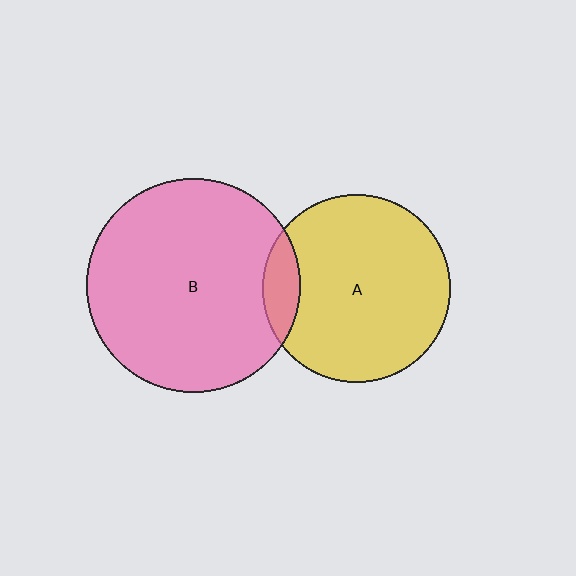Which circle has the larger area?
Circle B (pink).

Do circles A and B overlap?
Yes.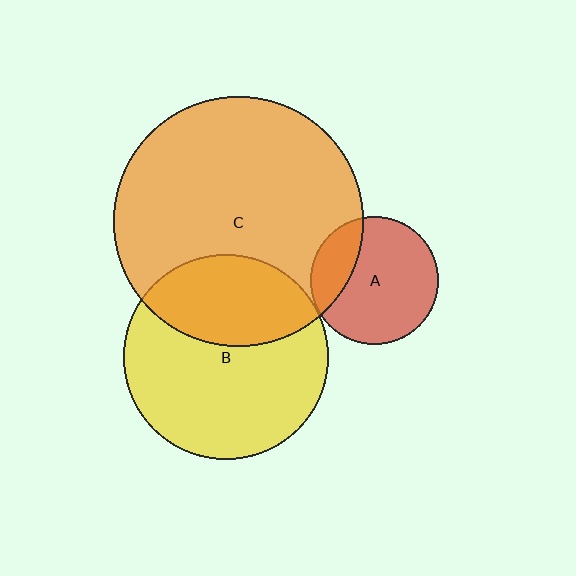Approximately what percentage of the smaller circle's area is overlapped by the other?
Approximately 35%.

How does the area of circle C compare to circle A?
Approximately 3.8 times.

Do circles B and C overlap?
Yes.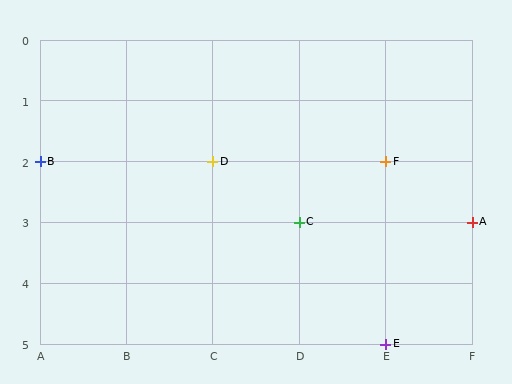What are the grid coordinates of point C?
Point C is at grid coordinates (D, 3).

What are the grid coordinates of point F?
Point F is at grid coordinates (E, 2).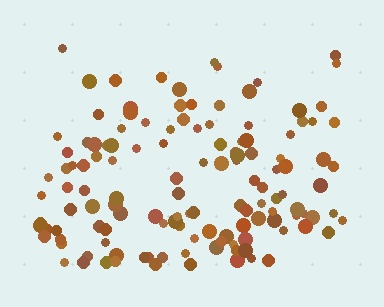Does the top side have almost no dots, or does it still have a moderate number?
Still a moderate number, just noticeably fewer than the bottom.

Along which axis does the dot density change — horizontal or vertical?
Vertical.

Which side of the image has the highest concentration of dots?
The bottom.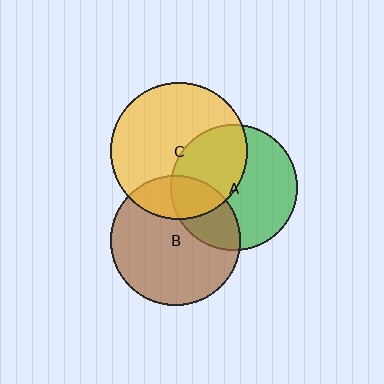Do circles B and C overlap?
Yes.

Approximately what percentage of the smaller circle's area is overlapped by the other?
Approximately 25%.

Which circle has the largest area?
Circle C (yellow).